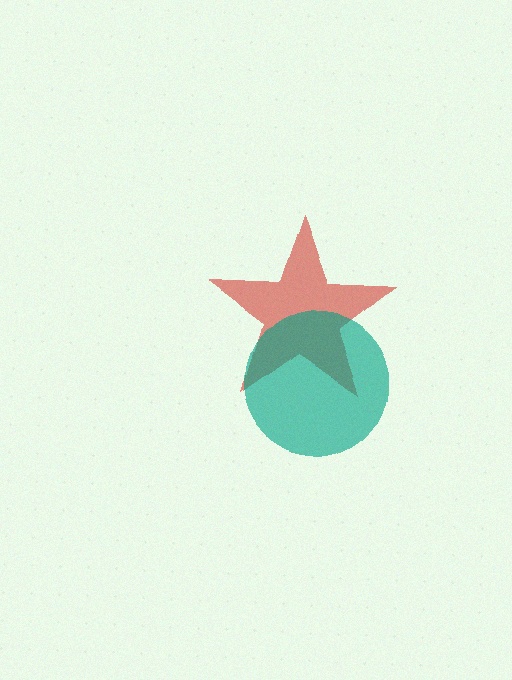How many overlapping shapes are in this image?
There are 2 overlapping shapes in the image.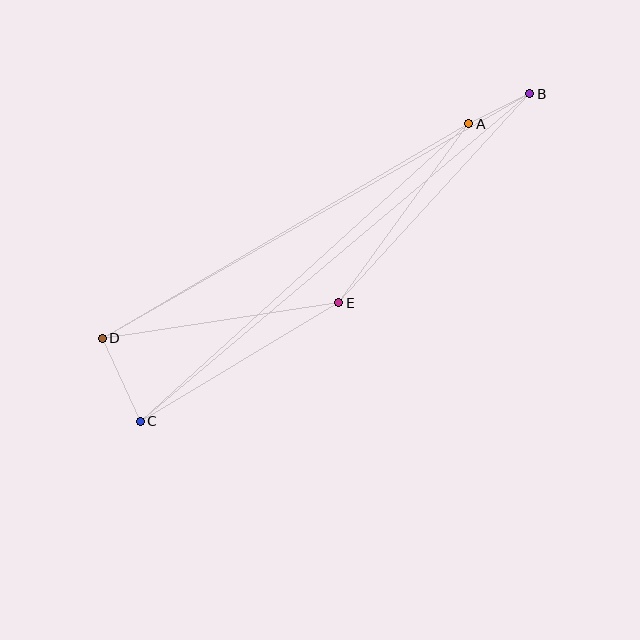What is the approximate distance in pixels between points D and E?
The distance between D and E is approximately 239 pixels.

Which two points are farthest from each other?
Points B and C are farthest from each other.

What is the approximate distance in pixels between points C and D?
The distance between C and D is approximately 91 pixels.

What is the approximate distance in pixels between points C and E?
The distance between C and E is approximately 231 pixels.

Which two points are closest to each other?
Points A and B are closest to each other.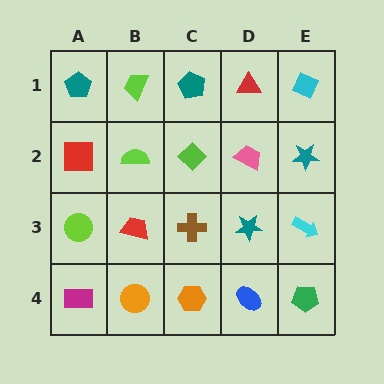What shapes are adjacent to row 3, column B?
A lime semicircle (row 2, column B), an orange circle (row 4, column B), a lime circle (row 3, column A), a brown cross (row 3, column C).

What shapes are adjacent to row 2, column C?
A teal pentagon (row 1, column C), a brown cross (row 3, column C), a lime semicircle (row 2, column B), a pink trapezoid (row 2, column D).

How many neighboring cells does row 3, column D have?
4.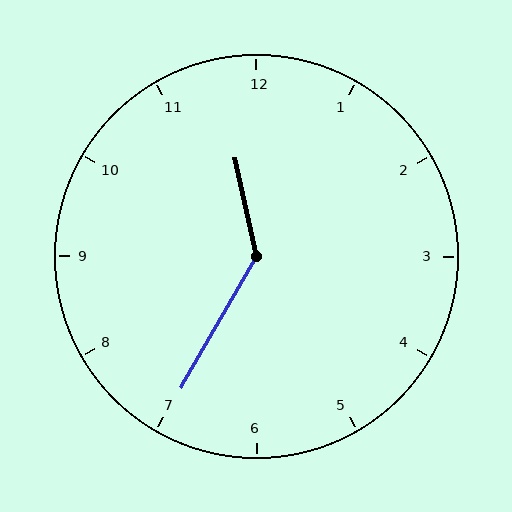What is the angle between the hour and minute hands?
Approximately 138 degrees.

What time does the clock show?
11:35.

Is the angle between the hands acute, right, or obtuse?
It is obtuse.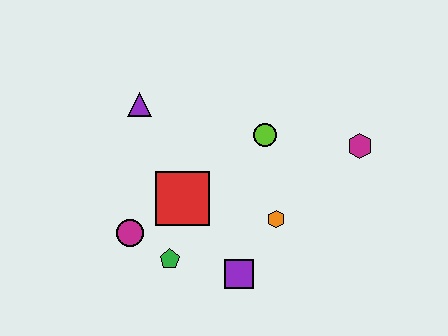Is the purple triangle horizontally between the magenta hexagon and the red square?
No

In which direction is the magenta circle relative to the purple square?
The magenta circle is to the left of the purple square.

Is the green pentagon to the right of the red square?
No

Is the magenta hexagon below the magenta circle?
No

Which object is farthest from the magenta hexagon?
The magenta circle is farthest from the magenta hexagon.